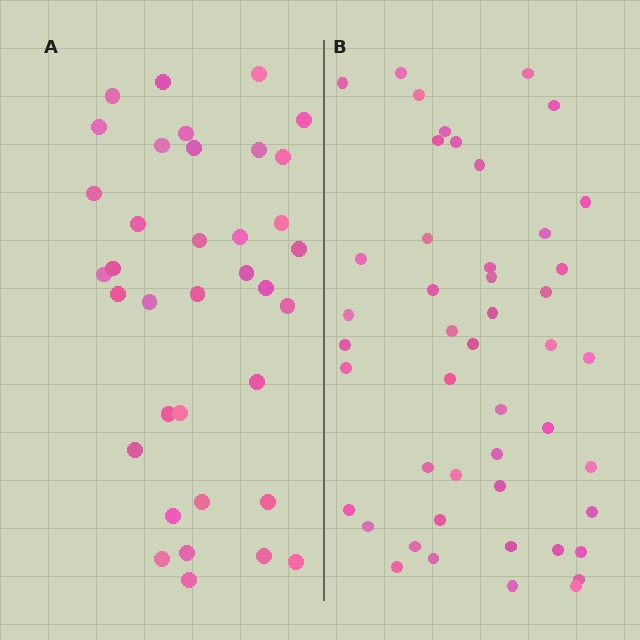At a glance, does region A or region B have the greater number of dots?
Region B (the right region) has more dots.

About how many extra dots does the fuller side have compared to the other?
Region B has roughly 12 or so more dots than region A.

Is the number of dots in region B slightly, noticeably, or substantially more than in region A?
Region B has noticeably more, but not dramatically so. The ratio is roughly 1.3 to 1.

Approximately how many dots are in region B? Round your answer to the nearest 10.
About 50 dots. (The exact count is 47, which rounds to 50.)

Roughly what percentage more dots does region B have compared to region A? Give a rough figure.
About 30% more.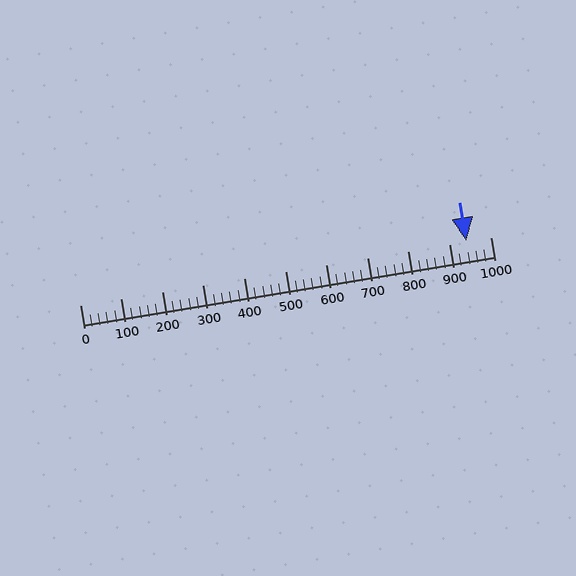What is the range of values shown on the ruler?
The ruler shows values from 0 to 1000.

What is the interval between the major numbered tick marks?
The major tick marks are spaced 100 units apart.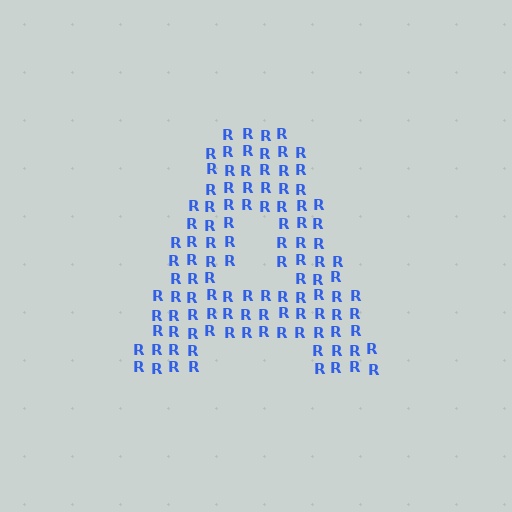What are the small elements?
The small elements are letter R's.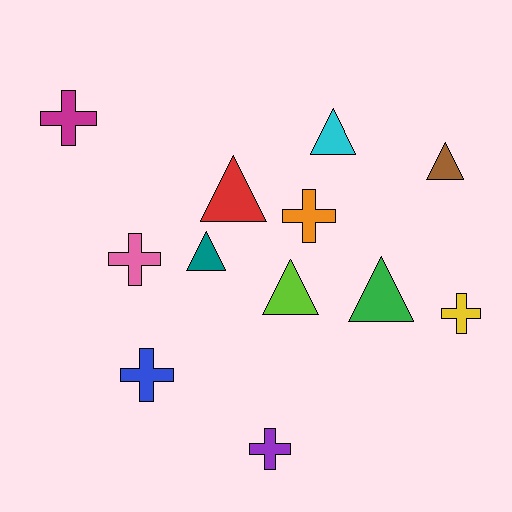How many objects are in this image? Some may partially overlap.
There are 12 objects.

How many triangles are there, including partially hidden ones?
There are 6 triangles.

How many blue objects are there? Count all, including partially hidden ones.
There is 1 blue object.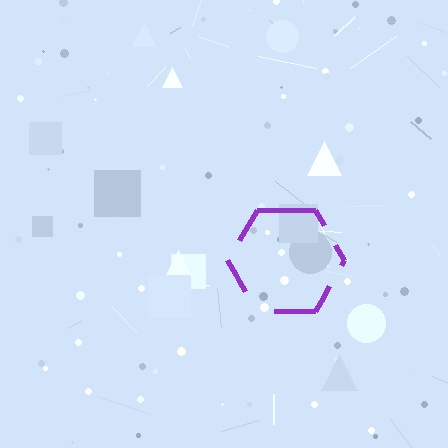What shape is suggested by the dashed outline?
The dashed outline suggests a hexagon.